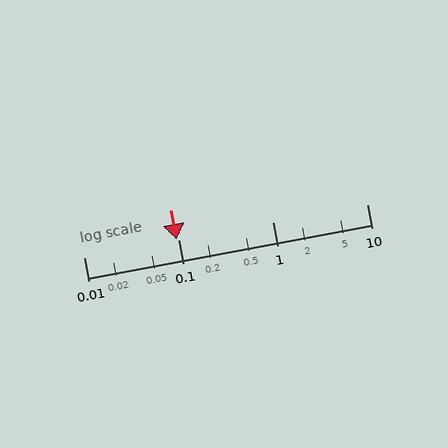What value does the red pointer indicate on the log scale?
The pointer indicates approximately 0.097.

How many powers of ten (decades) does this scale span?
The scale spans 3 decades, from 0.01 to 10.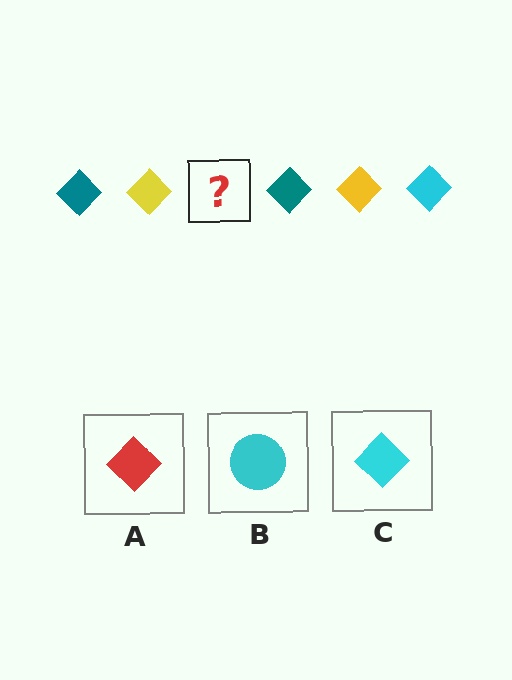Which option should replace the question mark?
Option C.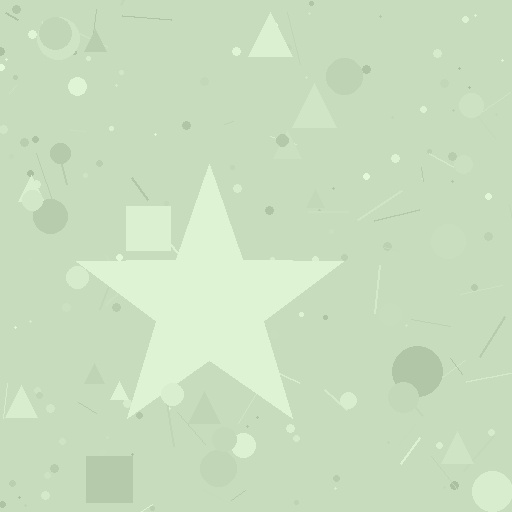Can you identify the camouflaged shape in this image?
The camouflaged shape is a star.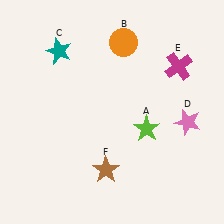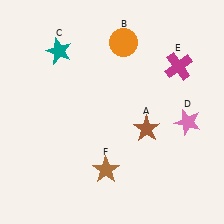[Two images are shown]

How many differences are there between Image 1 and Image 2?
There is 1 difference between the two images.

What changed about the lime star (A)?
In Image 1, A is lime. In Image 2, it changed to brown.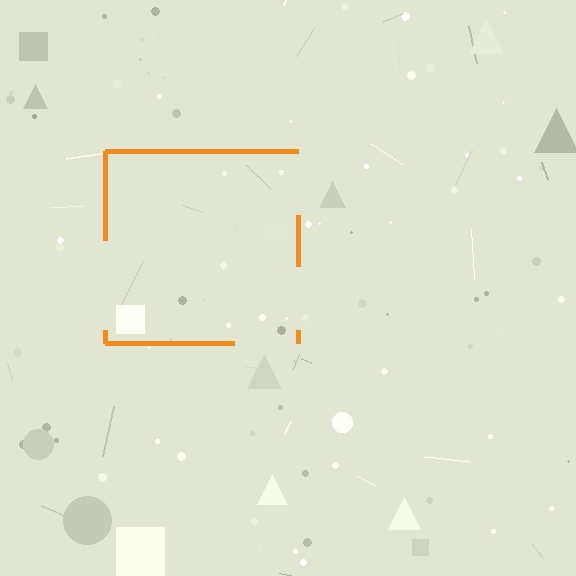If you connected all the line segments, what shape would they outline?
They would outline a square.